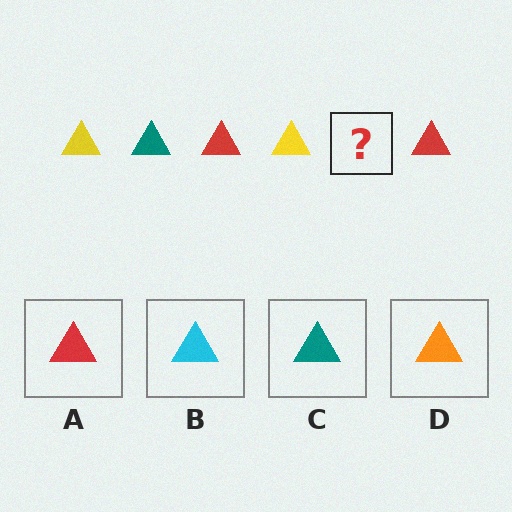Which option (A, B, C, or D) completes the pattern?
C.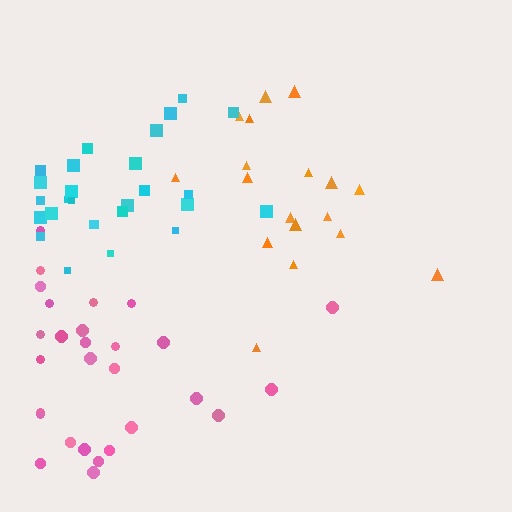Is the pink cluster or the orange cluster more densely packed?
Pink.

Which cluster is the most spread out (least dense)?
Orange.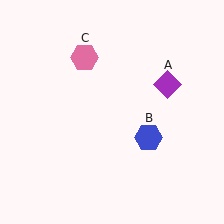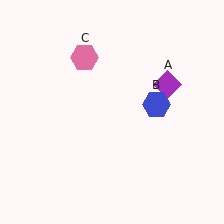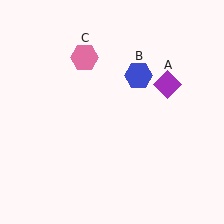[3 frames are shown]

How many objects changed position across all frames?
1 object changed position: blue hexagon (object B).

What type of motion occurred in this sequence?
The blue hexagon (object B) rotated counterclockwise around the center of the scene.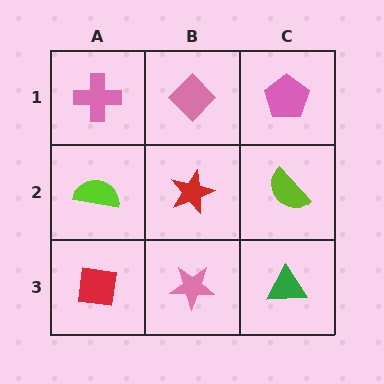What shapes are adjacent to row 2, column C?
A pink pentagon (row 1, column C), a green triangle (row 3, column C), a red star (row 2, column B).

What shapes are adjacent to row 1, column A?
A lime semicircle (row 2, column A), a pink diamond (row 1, column B).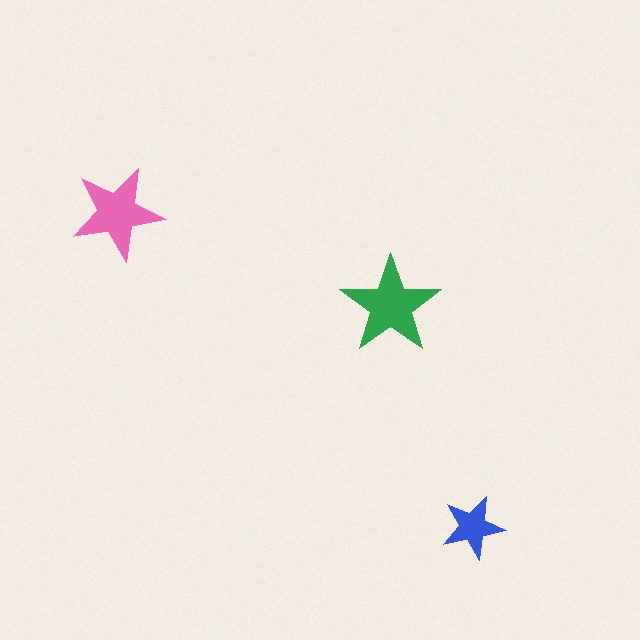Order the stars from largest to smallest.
the green one, the pink one, the blue one.